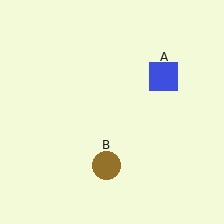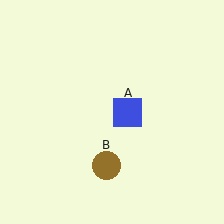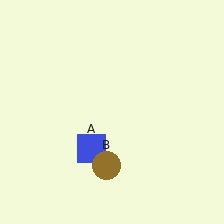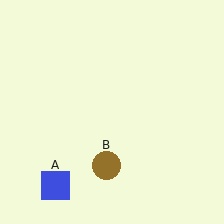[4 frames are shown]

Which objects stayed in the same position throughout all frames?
Brown circle (object B) remained stationary.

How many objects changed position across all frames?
1 object changed position: blue square (object A).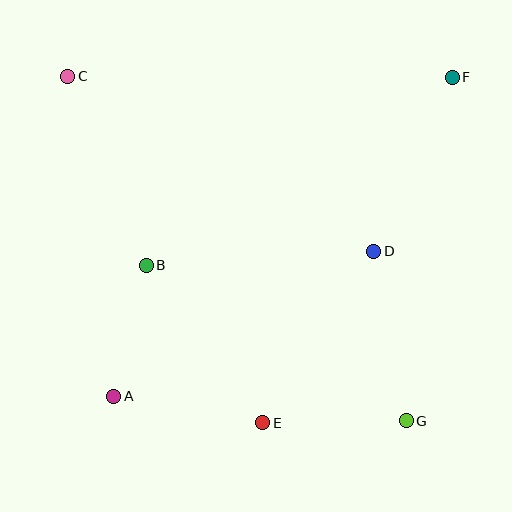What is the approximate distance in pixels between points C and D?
The distance between C and D is approximately 353 pixels.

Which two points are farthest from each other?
Points C and G are farthest from each other.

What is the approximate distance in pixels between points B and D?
The distance between B and D is approximately 228 pixels.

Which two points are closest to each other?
Points A and B are closest to each other.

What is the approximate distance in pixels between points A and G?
The distance between A and G is approximately 293 pixels.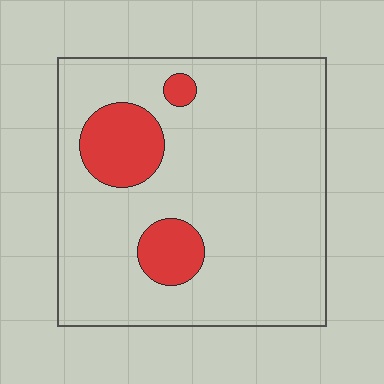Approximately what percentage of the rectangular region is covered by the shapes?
Approximately 15%.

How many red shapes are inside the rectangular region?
3.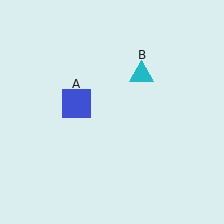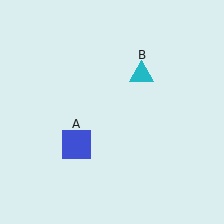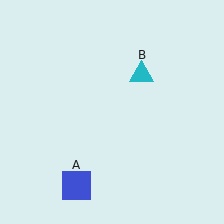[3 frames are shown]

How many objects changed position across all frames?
1 object changed position: blue square (object A).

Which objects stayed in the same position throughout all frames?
Cyan triangle (object B) remained stationary.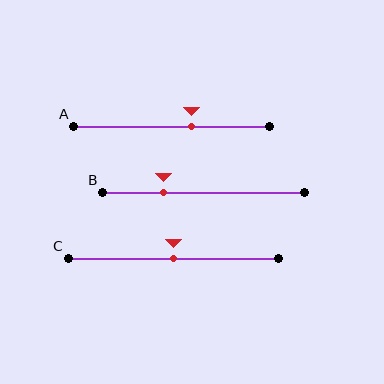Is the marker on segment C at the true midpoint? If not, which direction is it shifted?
Yes, the marker on segment C is at the true midpoint.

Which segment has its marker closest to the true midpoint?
Segment C has its marker closest to the true midpoint.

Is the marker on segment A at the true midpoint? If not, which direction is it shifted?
No, the marker on segment A is shifted to the right by about 10% of the segment length.